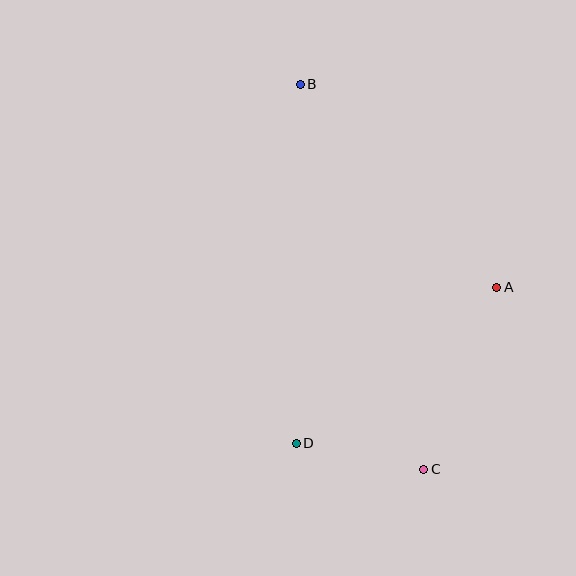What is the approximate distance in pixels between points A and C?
The distance between A and C is approximately 196 pixels.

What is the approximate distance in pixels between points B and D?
The distance between B and D is approximately 359 pixels.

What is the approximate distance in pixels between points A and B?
The distance between A and B is approximately 283 pixels.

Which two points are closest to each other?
Points C and D are closest to each other.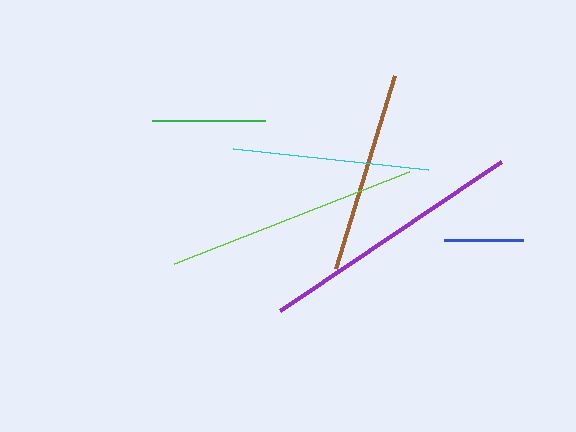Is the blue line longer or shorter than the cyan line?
The cyan line is longer than the blue line.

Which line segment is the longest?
The purple line is the longest at approximately 267 pixels.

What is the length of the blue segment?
The blue segment is approximately 79 pixels long.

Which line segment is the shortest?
The blue line is the shortest at approximately 79 pixels.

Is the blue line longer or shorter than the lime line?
The lime line is longer than the blue line.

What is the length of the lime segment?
The lime segment is approximately 252 pixels long.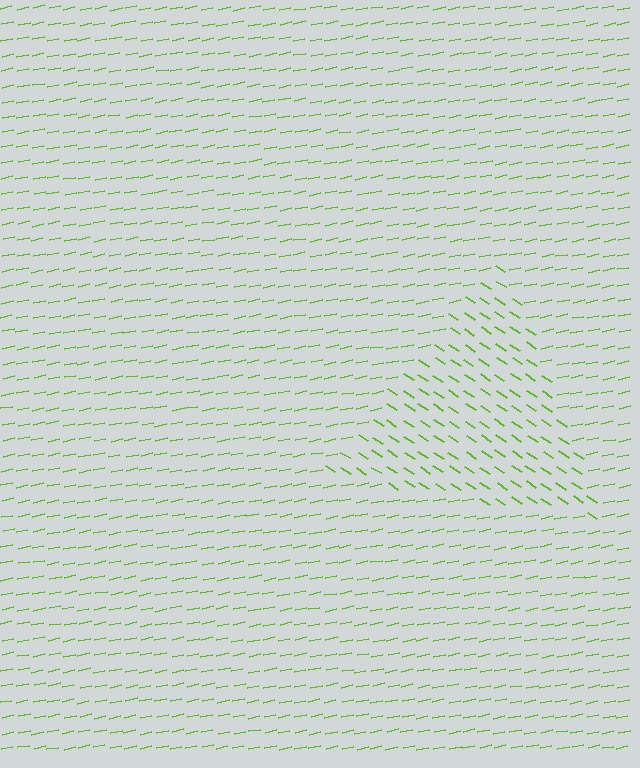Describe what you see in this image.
The image is filled with small lime line segments. A triangle region in the image has lines oriented differently from the surrounding lines, creating a visible texture boundary.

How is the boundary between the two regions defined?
The boundary is defined purely by a change in line orientation (approximately 45 degrees difference). All lines are the same color and thickness.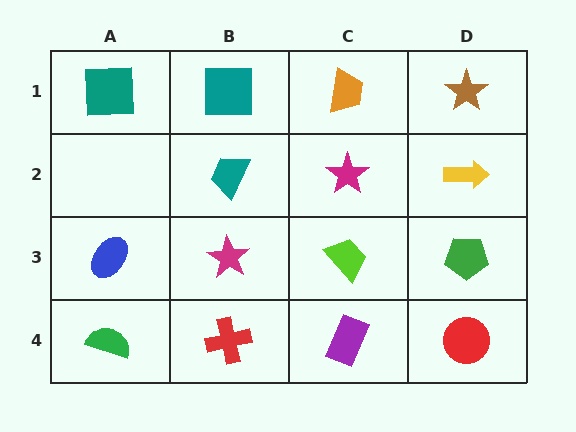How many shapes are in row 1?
4 shapes.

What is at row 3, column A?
A blue ellipse.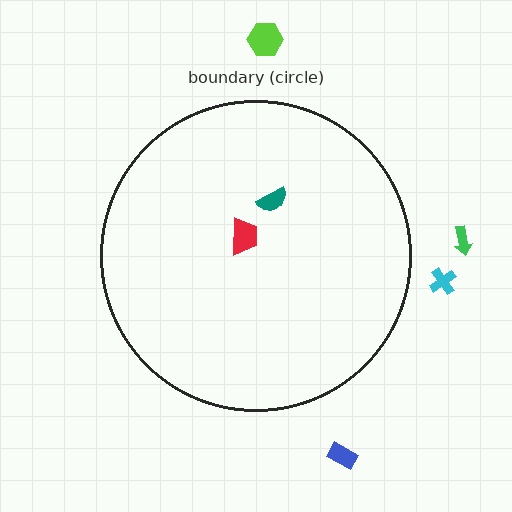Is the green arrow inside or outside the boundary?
Outside.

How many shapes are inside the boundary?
2 inside, 4 outside.